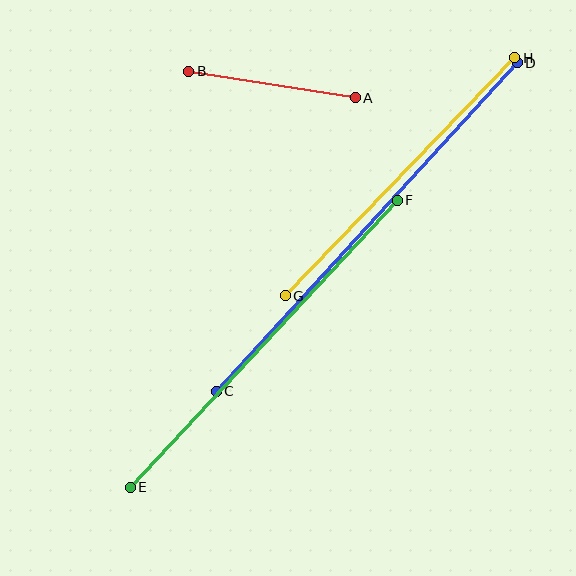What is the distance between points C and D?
The distance is approximately 446 pixels.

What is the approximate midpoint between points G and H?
The midpoint is at approximately (400, 177) pixels.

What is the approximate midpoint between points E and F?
The midpoint is at approximately (264, 344) pixels.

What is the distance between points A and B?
The distance is approximately 169 pixels.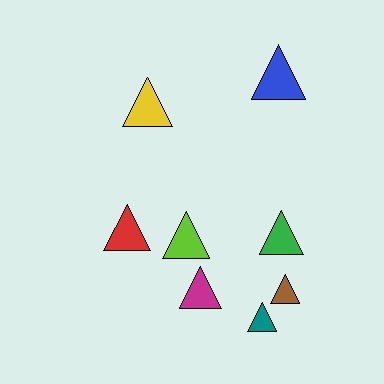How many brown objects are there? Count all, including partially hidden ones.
There is 1 brown object.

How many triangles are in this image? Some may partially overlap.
There are 8 triangles.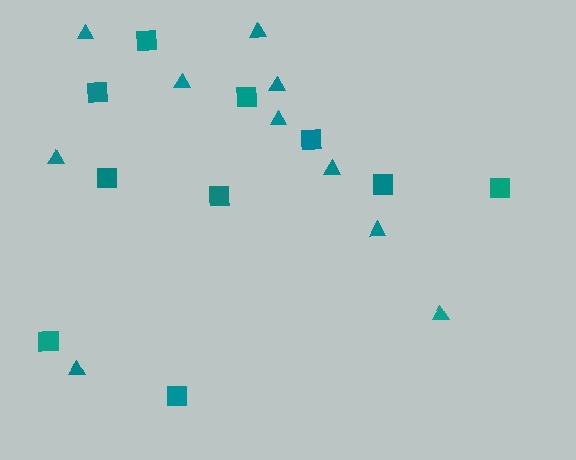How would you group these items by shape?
There are 2 groups: one group of squares (10) and one group of triangles (10).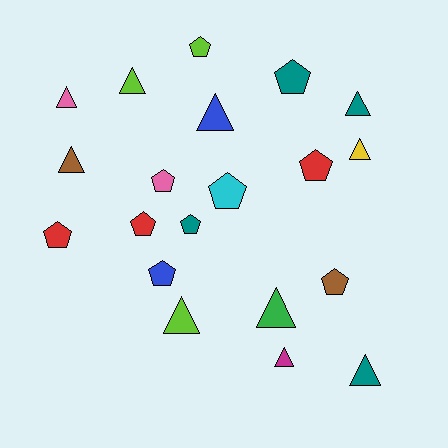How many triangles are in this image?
There are 10 triangles.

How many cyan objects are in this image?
There is 1 cyan object.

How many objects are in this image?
There are 20 objects.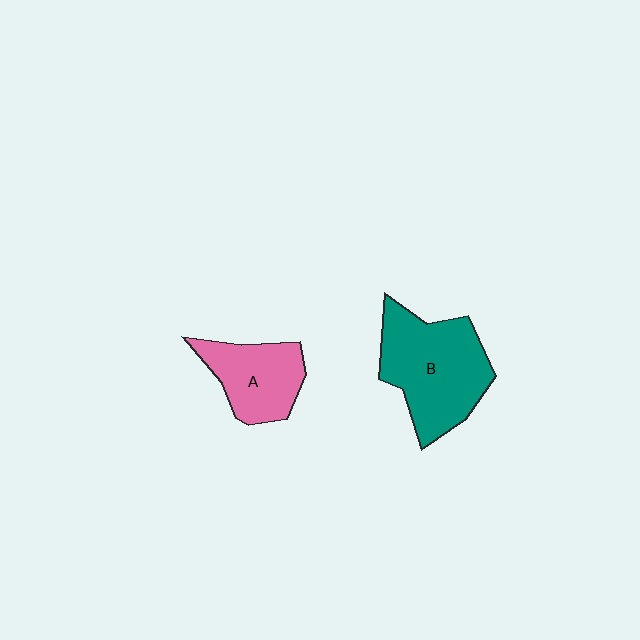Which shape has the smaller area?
Shape A (pink).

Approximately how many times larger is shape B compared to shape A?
Approximately 1.6 times.